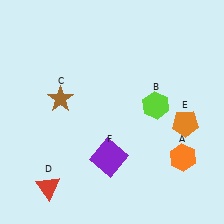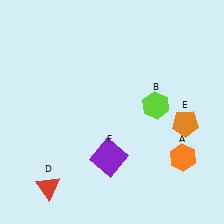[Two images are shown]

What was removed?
The brown star (C) was removed in Image 2.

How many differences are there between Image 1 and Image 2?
There is 1 difference between the two images.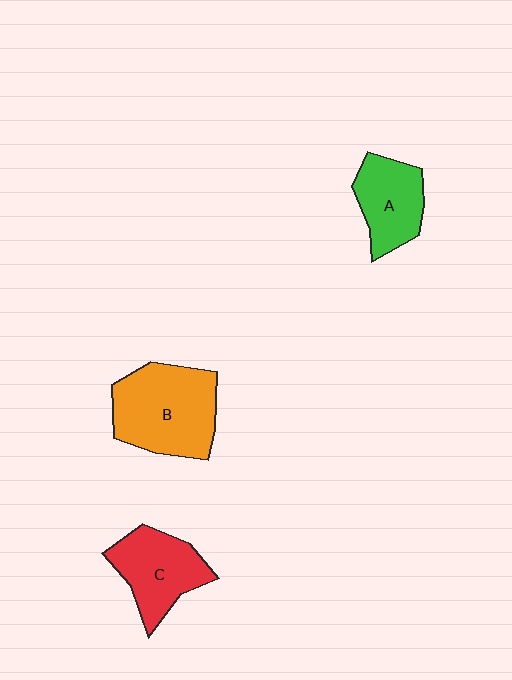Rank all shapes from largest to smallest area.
From largest to smallest: B (orange), C (red), A (green).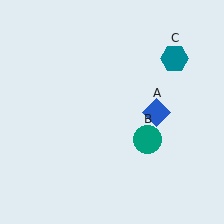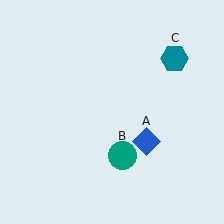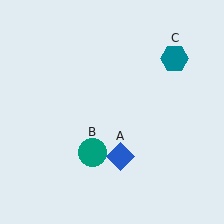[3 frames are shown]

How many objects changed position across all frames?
2 objects changed position: blue diamond (object A), teal circle (object B).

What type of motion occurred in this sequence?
The blue diamond (object A), teal circle (object B) rotated clockwise around the center of the scene.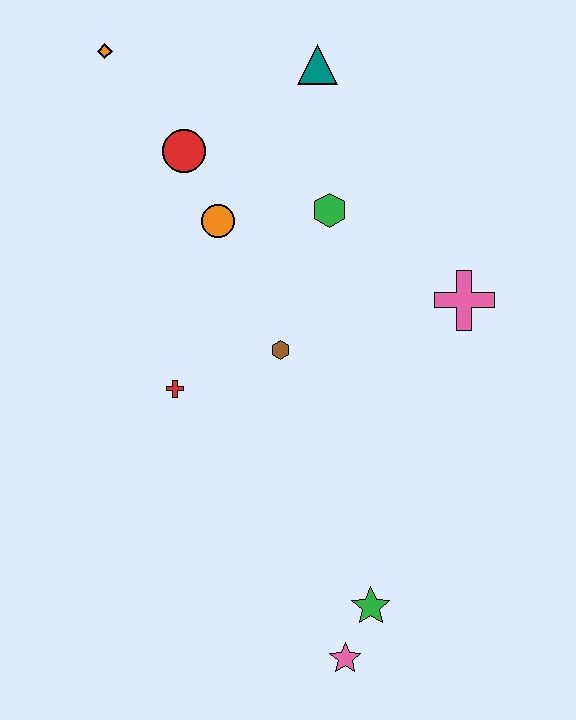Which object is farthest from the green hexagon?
The pink star is farthest from the green hexagon.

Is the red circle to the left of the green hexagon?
Yes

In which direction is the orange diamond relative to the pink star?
The orange diamond is above the pink star.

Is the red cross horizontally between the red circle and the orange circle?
No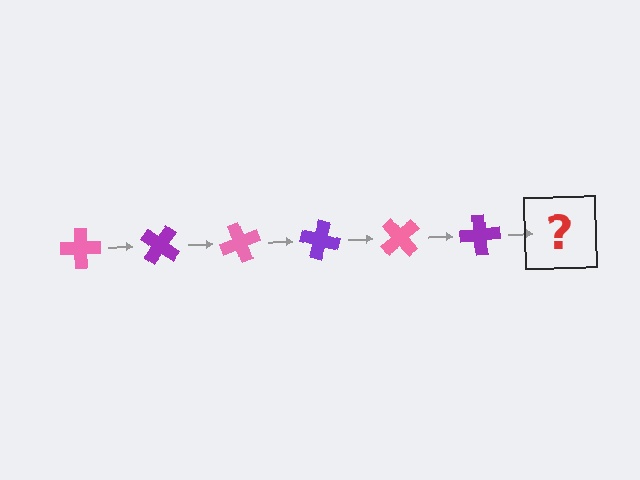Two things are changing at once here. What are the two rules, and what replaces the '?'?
The two rules are that it rotates 35 degrees each step and the color cycles through pink and purple. The '?' should be a pink cross, rotated 210 degrees from the start.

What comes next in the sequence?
The next element should be a pink cross, rotated 210 degrees from the start.